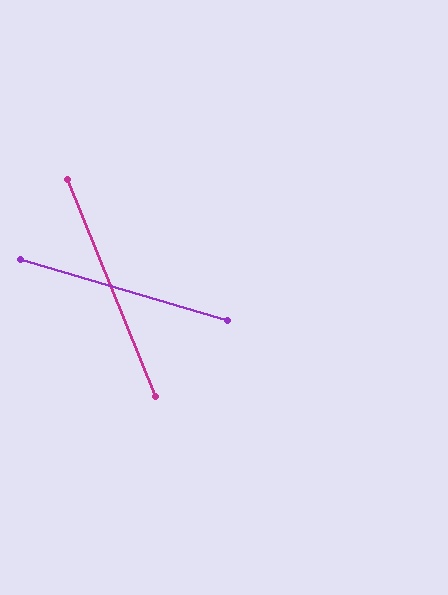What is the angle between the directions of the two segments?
Approximately 52 degrees.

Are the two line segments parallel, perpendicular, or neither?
Neither parallel nor perpendicular — they differ by about 52°.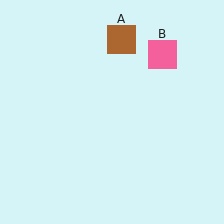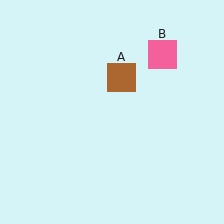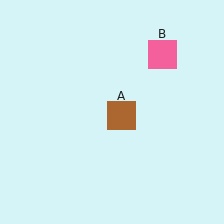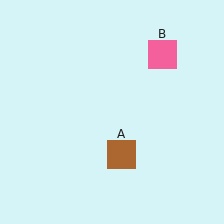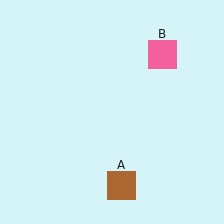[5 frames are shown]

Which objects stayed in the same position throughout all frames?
Pink square (object B) remained stationary.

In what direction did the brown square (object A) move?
The brown square (object A) moved down.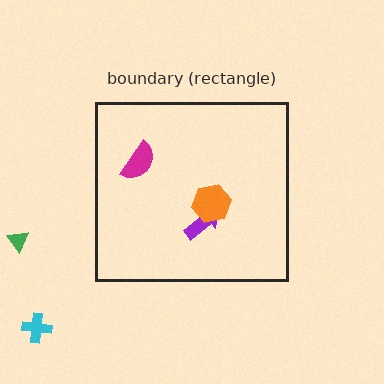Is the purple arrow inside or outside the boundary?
Inside.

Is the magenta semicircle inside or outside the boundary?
Inside.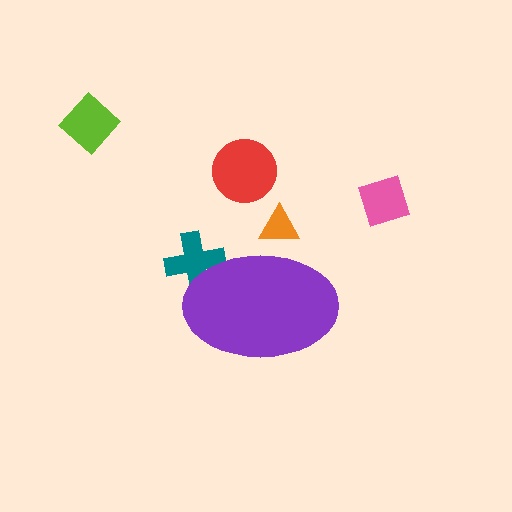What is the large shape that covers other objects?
A purple ellipse.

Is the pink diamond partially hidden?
No, the pink diamond is fully visible.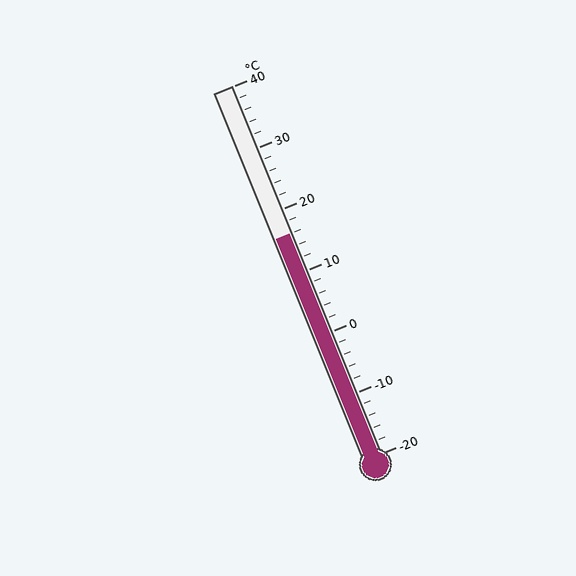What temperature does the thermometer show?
The thermometer shows approximately 16°C.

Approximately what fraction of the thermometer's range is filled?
The thermometer is filled to approximately 60% of its range.